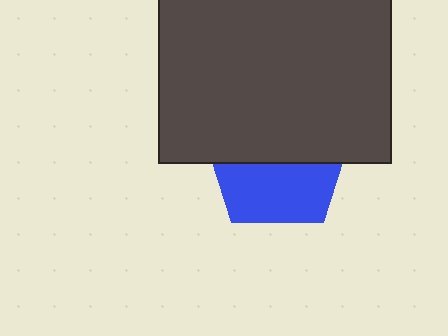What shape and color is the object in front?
The object in front is a dark gray rectangle.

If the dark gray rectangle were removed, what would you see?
You would see the complete blue pentagon.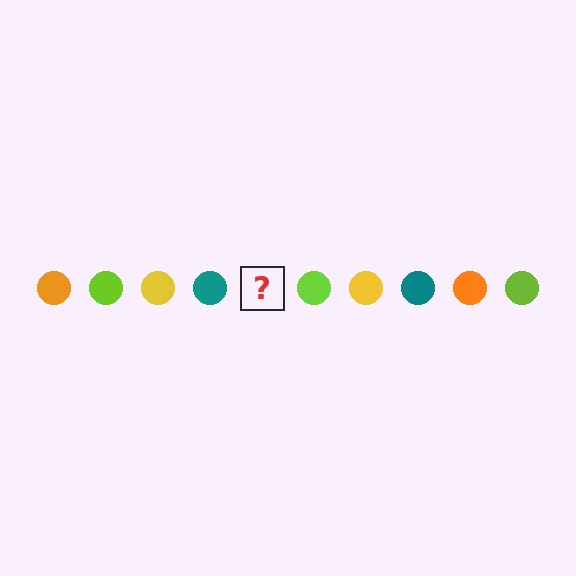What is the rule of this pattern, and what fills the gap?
The rule is that the pattern cycles through orange, lime, yellow, teal circles. The gap should be filled with an orange circle.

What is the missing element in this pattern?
The missing element is an orange circle.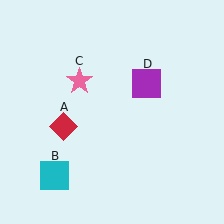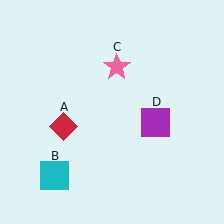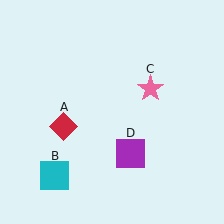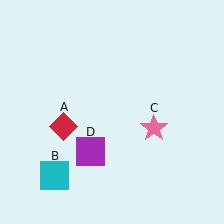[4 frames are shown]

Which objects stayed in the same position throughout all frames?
Red diamond (object A) and cyan square (object B) remained stationary.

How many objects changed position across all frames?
2 objects changed position: pink star (object C), purple square (object D).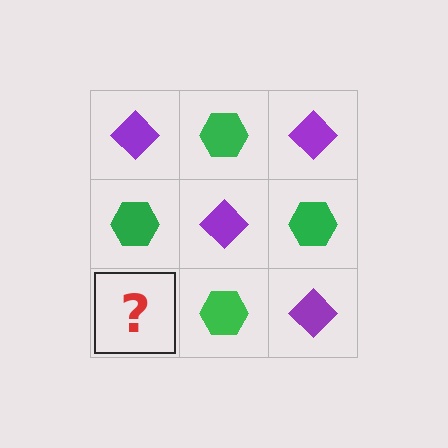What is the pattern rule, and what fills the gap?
The rule is that it alternates purple diamond and green hexagon in a checkerboard pattern. The gap should be filled with a purple diamond.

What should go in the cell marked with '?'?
The missing cell should contain a purple diamond.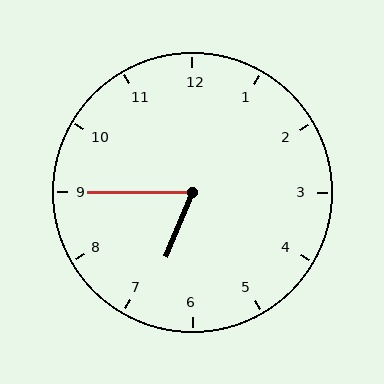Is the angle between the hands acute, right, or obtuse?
It is acute.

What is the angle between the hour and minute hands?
Approximately 68 degrees.